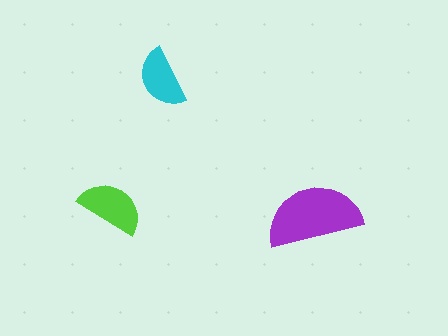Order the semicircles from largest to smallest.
the purple one, the lime one, the cyan one.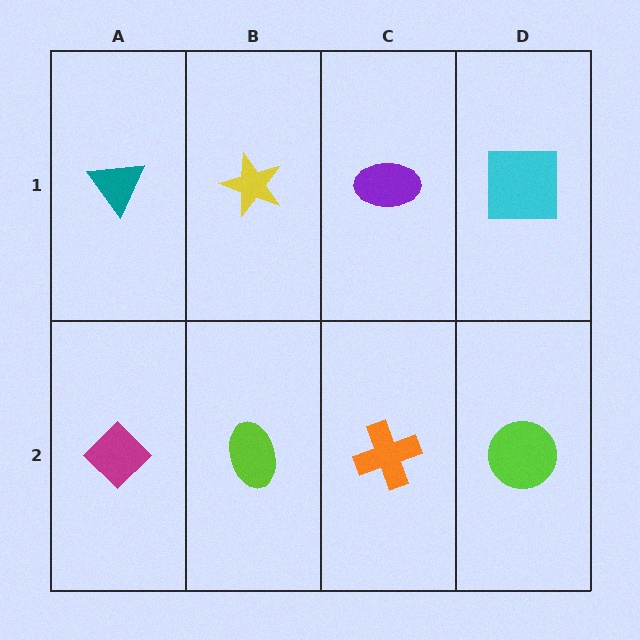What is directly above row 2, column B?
A yellow star.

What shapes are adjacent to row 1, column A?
A magenta diamond (row 2, column A), a yellow star (row 1, column B).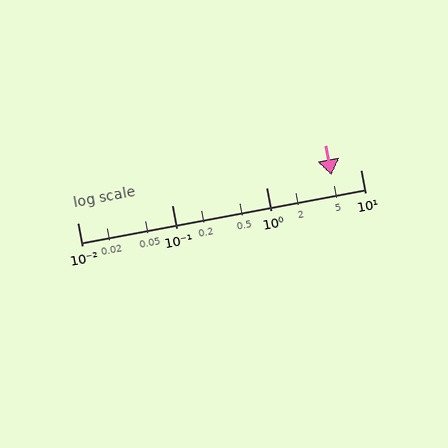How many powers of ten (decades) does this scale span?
The scale spans 3 decades, from 0.01 to 10.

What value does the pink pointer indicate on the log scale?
The pointer indicates approximately 4.9.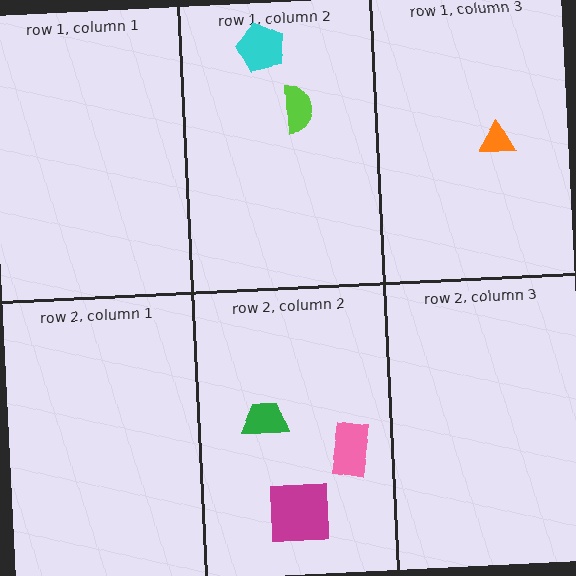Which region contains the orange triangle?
The row 1, column 3 region.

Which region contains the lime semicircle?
The row 1, column 2 region.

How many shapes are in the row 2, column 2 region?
3.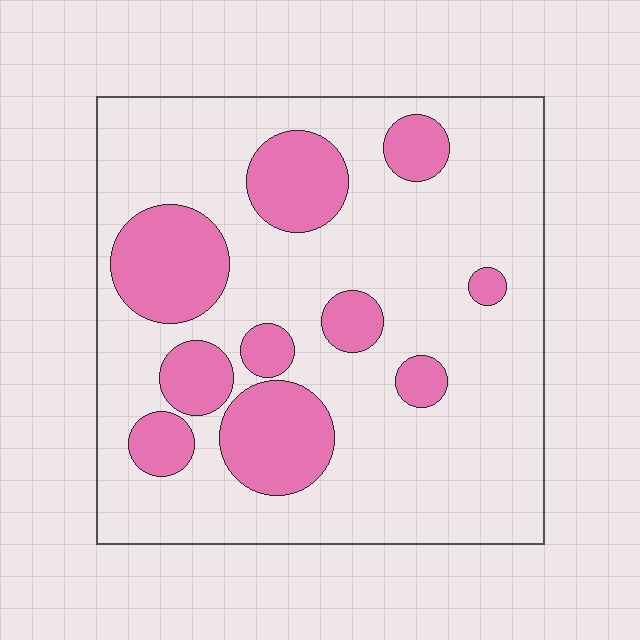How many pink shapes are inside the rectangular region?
10.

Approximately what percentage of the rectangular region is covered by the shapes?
Approximately 25%.